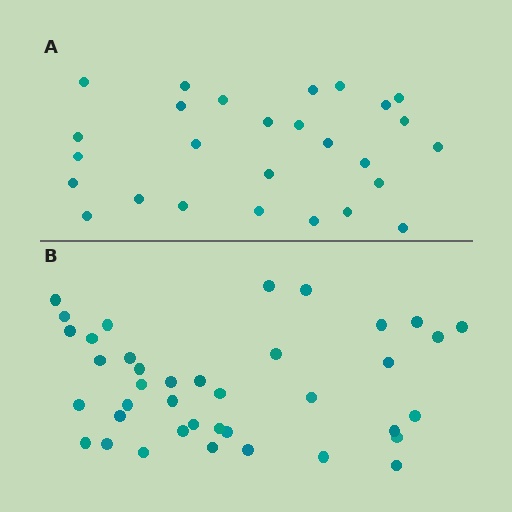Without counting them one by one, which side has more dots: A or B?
Region B (the bottom region) has more dots.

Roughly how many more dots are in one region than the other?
Region B has roughly 12 or so more dots than region A.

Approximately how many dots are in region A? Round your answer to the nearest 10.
About 30 dots. (The exact count is 27, which rounds to 30.)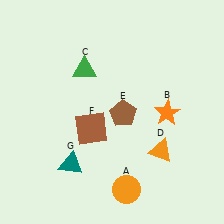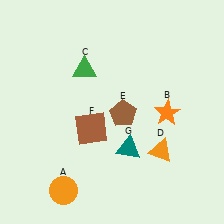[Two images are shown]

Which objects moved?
The objects that moved are: the orange circle (A), the teal triangle (G).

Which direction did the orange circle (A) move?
The orange circle (A) moved left.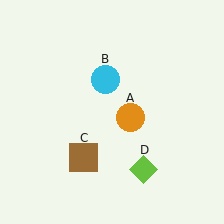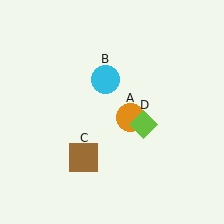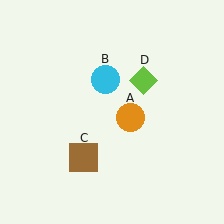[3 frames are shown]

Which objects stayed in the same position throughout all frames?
Orange circle (object A) and cyan circle (object B) and brown square (object C) remained stationary.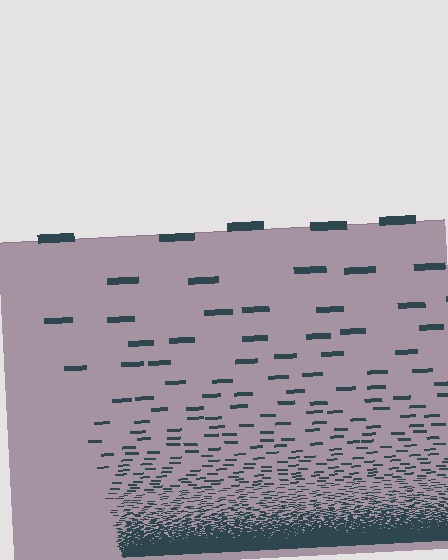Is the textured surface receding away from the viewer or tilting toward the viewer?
The surface appears to tilt toward the viewer. Texture elements get larger and sparser toward the top.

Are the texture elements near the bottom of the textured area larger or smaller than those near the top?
Smaller. The gradient is inverted — elements near the bottom are smaller and denser.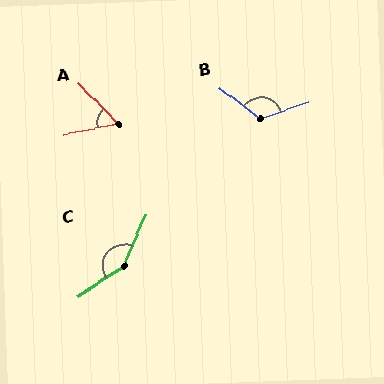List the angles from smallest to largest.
A (56°), B (125°), C (147°).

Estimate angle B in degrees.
Approximately 125 degrees.